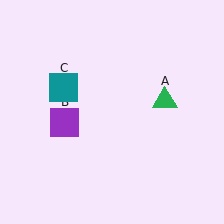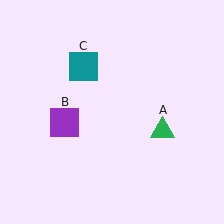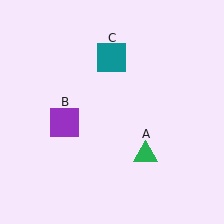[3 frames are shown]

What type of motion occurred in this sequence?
The green triangle (object A), teal square (object C) rotated clockwise around the center of the scene.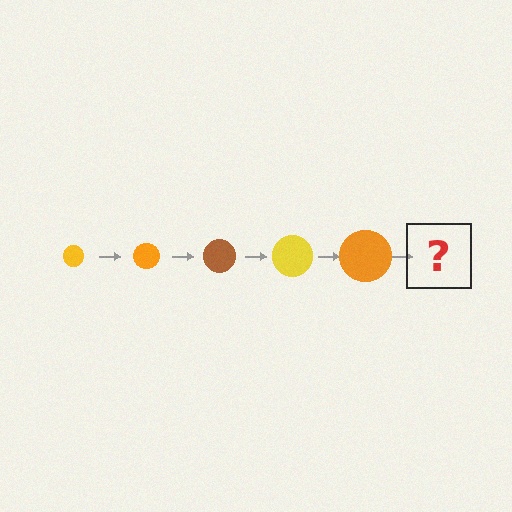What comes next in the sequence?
The next element should be a brown circle, larger than the previous one.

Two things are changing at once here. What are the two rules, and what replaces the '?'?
The two rules are that the circle grows larger each step and the color cycles through yellow, orange, and brown. The '?' should be a brown circle, larger than the previous one.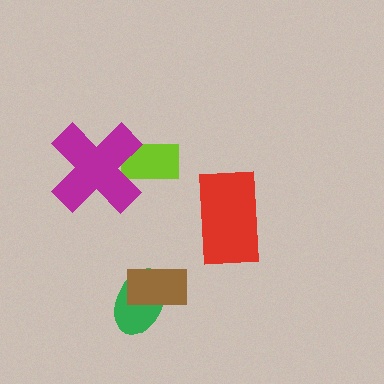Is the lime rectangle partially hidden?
Yes, it is partially covered by another shape.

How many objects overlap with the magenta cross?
1 object overlaps with the magenta cross.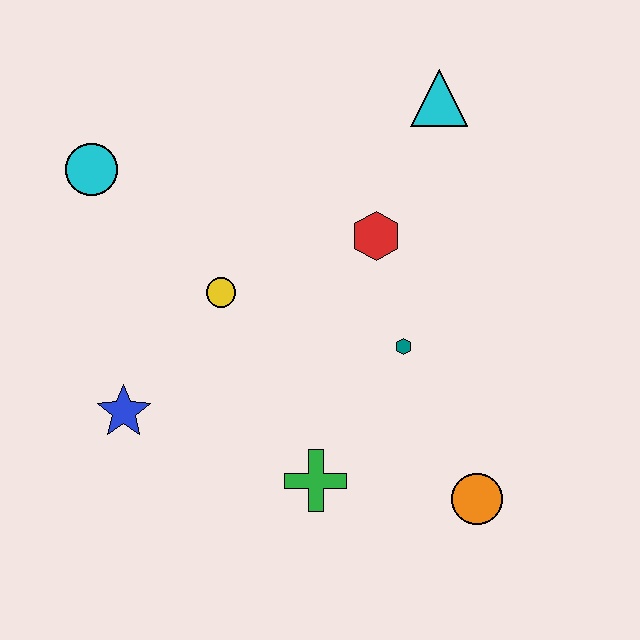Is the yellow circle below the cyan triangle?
Yes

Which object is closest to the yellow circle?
The blue star is closest to the yellow circle.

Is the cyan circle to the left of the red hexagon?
Yes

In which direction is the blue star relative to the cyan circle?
The blue star is below the cyan circle.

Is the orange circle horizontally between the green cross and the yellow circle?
No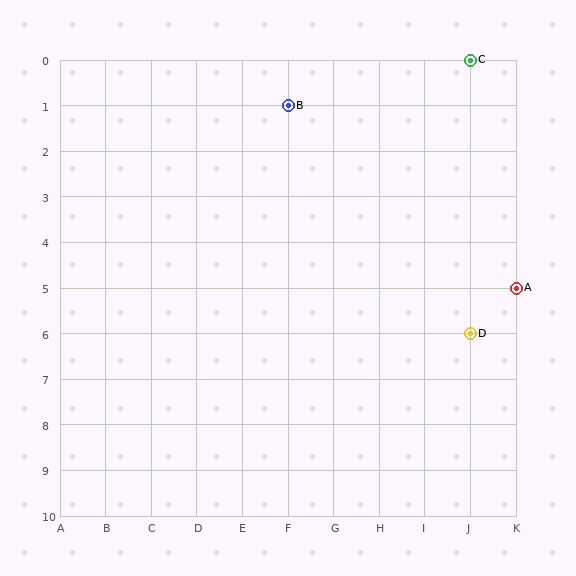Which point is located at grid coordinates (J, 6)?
Point D is at (J, 6).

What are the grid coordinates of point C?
Point C is at grid coordinates (J, 0).